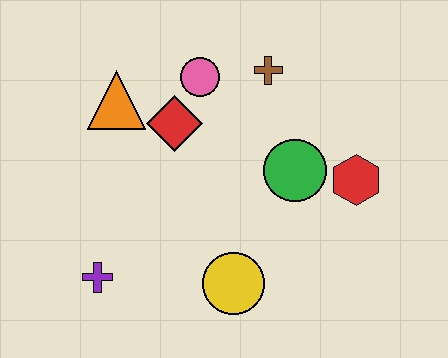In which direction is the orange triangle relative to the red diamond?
The orange triangle is to the left of the red diamond.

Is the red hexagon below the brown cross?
Yes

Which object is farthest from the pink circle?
The purple cross is farthest from the pink circle.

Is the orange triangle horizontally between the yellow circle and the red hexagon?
No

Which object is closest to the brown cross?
The pink circle is closest to the brown cross.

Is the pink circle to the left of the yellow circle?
Yes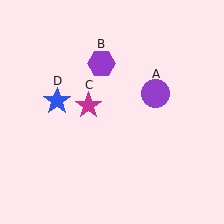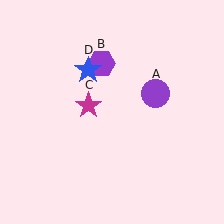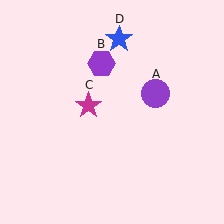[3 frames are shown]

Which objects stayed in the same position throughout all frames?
Purple circle (object A) and purple hexagon (object B) and magenta star (object C) remained stationary.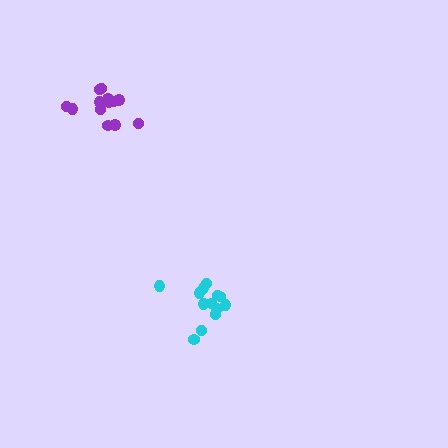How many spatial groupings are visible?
There are 2 spatial groupings.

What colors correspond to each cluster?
The clusters are colored: cyan, purple.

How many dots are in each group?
Group 1: 13 dots, Group 2: 13 dots (26 total).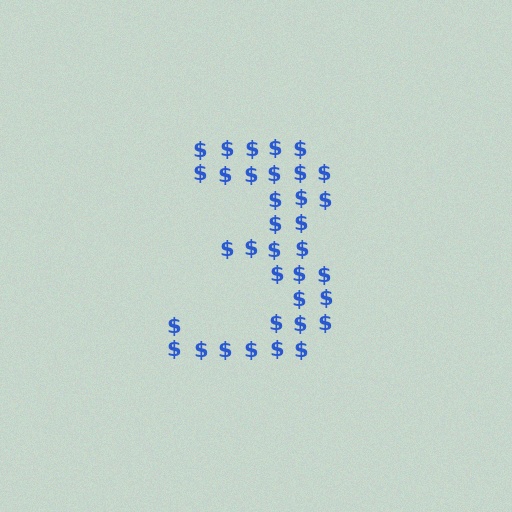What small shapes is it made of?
It is made of small dollar signs.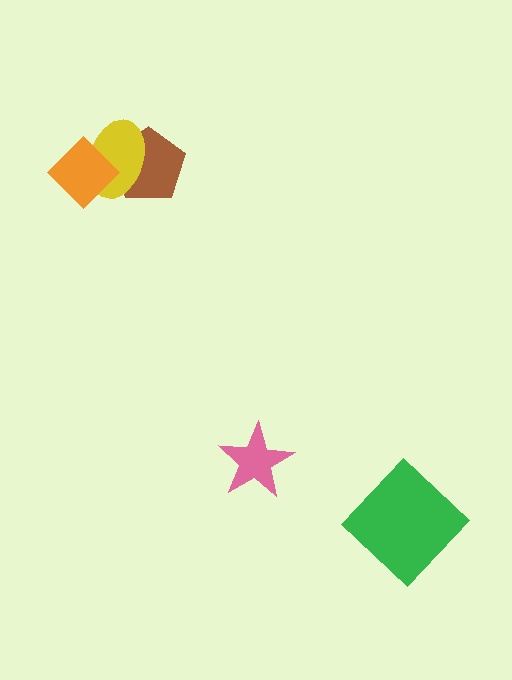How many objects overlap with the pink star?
0 objects overlap with the pink star.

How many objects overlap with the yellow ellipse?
2 objects overlap with the yellow ellipse.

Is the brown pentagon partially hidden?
Yes, it is partially covered by another shape.